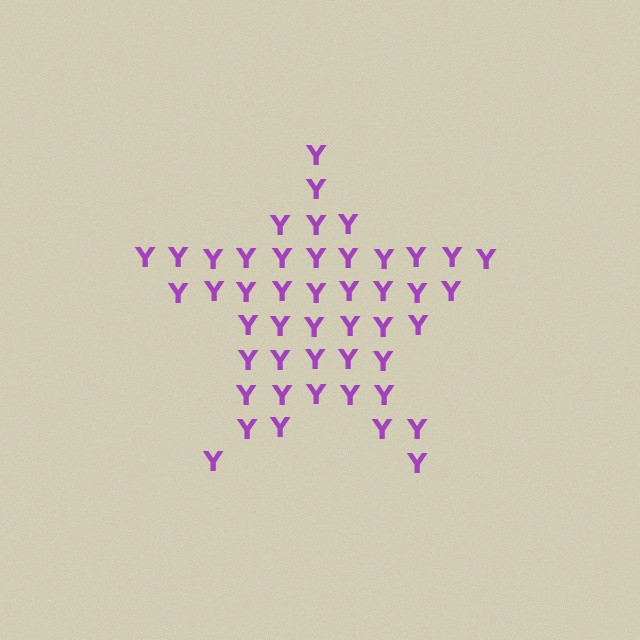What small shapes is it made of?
It is made of small letter Y's.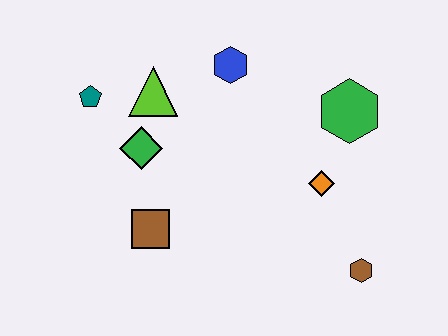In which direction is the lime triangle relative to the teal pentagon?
The lime triangle is to the right of the teal pentagon.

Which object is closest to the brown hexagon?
The orange diamond is closest to the brown hexagon.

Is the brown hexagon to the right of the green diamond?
Yes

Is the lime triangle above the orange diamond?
Yes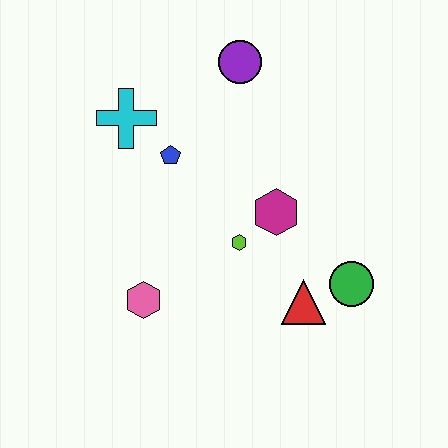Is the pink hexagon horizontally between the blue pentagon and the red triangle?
No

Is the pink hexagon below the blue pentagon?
Yes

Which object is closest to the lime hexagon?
The magenta hexagon is closest to the lime hexagon.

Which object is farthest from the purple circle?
The pink hexagon is farthest from the purple circle.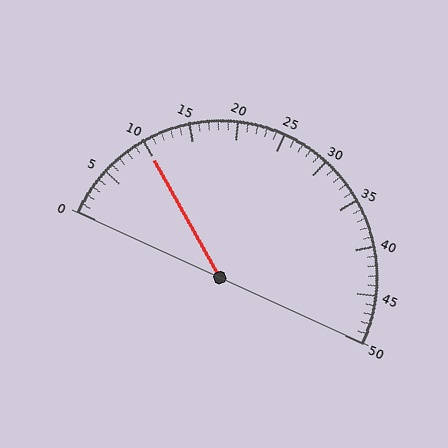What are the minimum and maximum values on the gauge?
The gauge ranges from 0 to 50.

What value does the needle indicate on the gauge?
The needle indicates approximately 10.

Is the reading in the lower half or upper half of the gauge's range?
The reading is in the lower half of the range (0 to 50).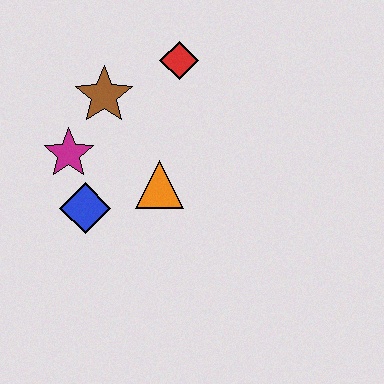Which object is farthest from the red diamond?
The blue diamond is farthest from the red diamond.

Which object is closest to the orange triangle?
The blue diamond is closest to the orange triangle.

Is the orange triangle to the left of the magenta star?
No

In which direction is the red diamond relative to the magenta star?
The red diamond is to the right of the magenta star.